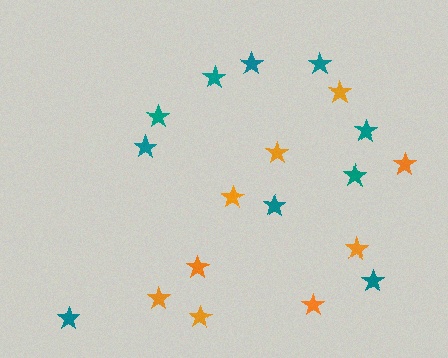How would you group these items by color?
There are 2 groups: one group of teal stars (10) and one group of orange stars (9).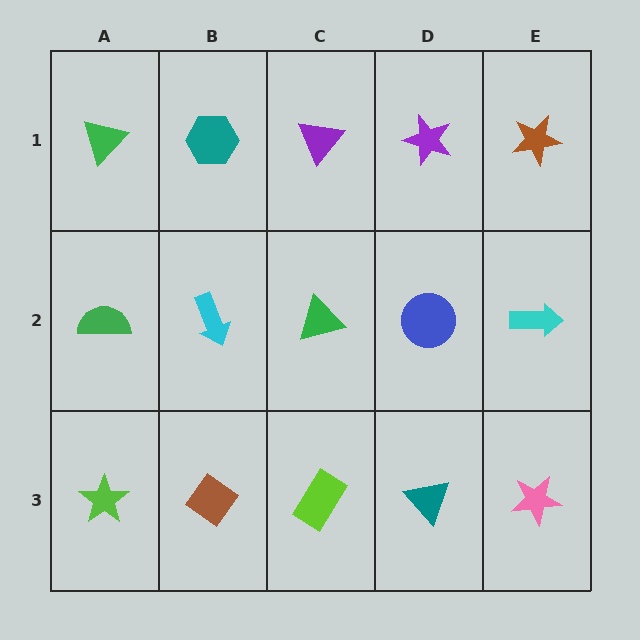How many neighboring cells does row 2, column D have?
4.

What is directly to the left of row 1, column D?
A purple triangle.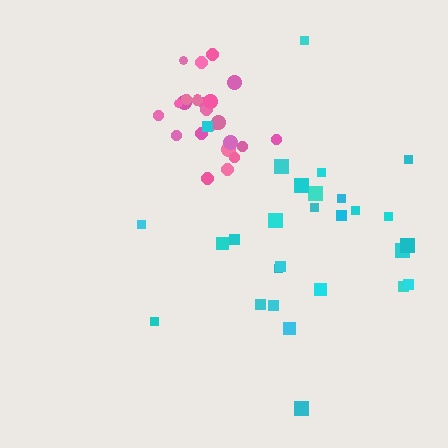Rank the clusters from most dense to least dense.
pink, cyan.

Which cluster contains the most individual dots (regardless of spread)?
Cyan (28).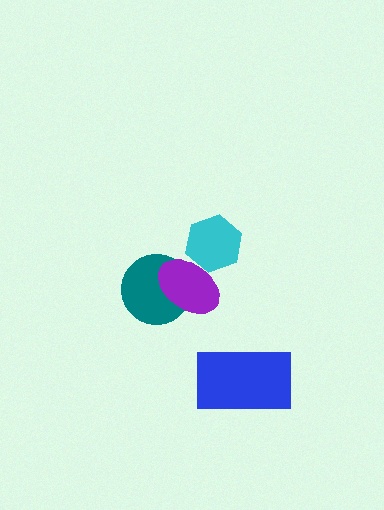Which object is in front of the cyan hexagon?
The purple ellipse is in front of the cyan hexagon.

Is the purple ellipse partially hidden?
No, no other shape covers it.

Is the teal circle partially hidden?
Yes, it is partially covered by another shape.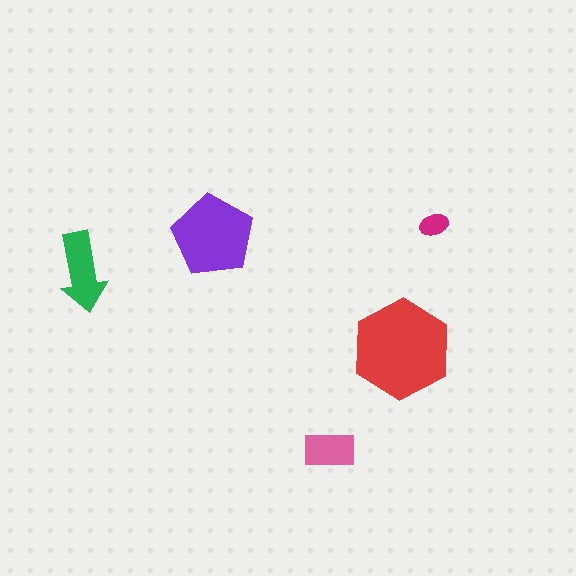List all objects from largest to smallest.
The red hexagon, the purple pentagon, the green arrow, the pink rectangle, the magenta ellipse.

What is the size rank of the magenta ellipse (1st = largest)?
5th.